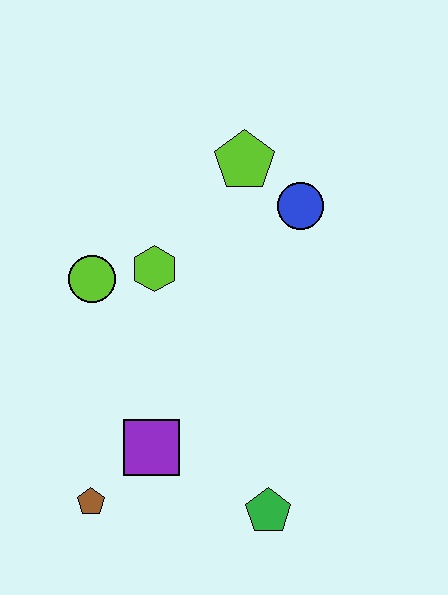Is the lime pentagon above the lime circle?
Yes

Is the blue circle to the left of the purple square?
No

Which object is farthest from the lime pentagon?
The brown pentagon is farthest from the lime pentagon.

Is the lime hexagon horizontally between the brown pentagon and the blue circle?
Yes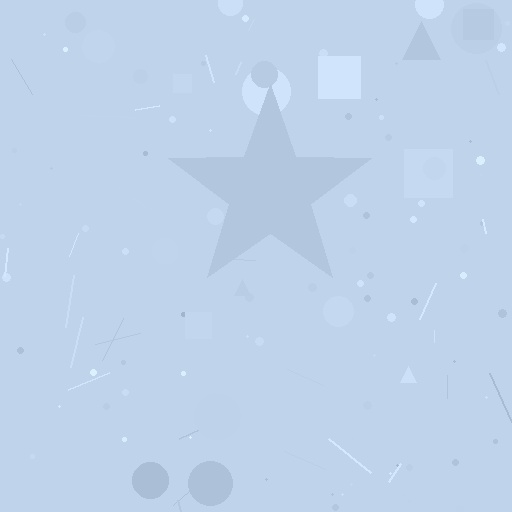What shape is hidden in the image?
A star is hidden in the image.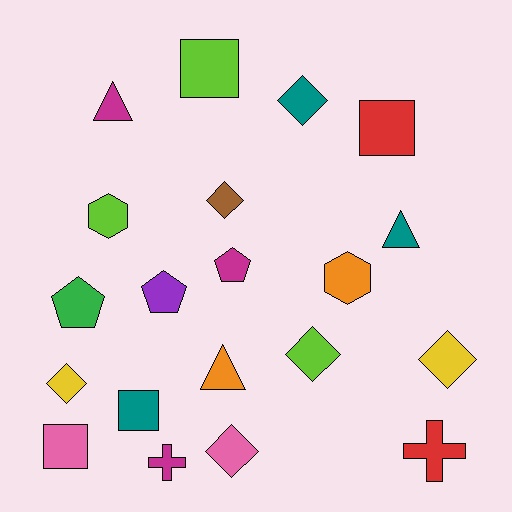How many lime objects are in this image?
There are 3 lime objects.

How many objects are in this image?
There are 20 objects.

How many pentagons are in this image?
There are 3 pentagons.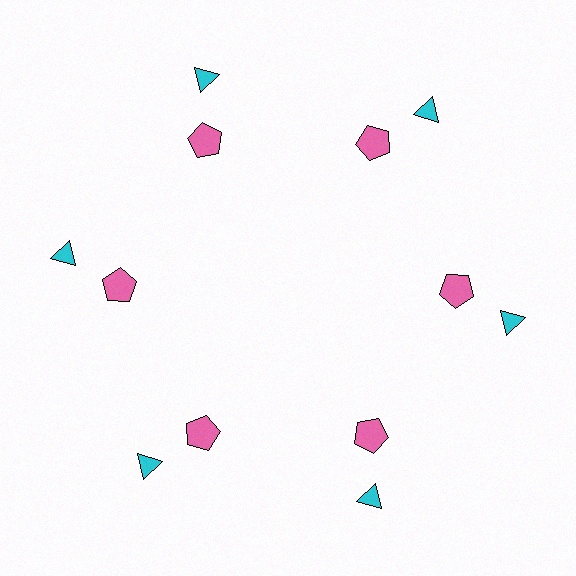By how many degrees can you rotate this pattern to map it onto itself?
The pattern maps onto itself every 60 degrees of rotation.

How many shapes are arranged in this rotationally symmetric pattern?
There are 12 shapes, arranged in 6 groups of 2.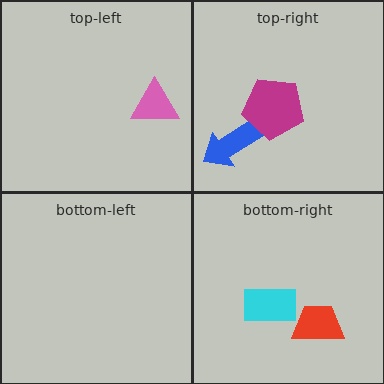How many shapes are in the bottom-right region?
2.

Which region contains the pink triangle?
The top-left region.